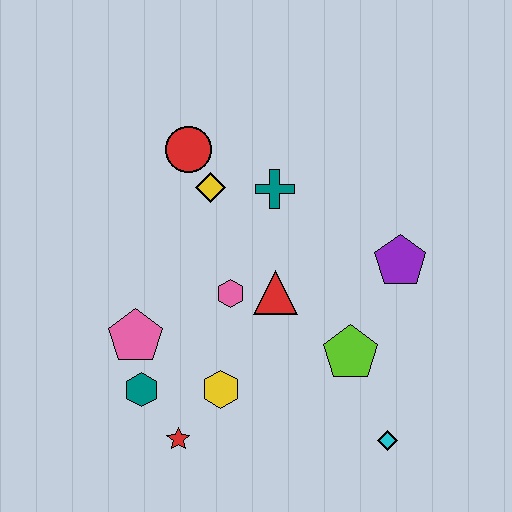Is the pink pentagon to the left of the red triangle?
Yes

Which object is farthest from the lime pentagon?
The red circle is farthest from the lime pentagon.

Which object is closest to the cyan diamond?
The lime pentagon is closest to the cyan diamond.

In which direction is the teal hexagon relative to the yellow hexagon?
The teal hexagon is to the left of the yellow hexagon.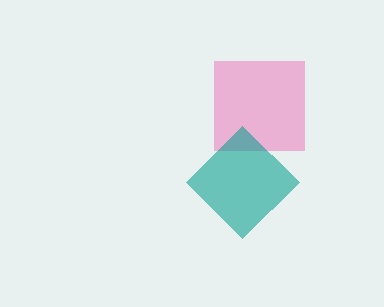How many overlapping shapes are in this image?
There are 2 overlapping shapes in the image.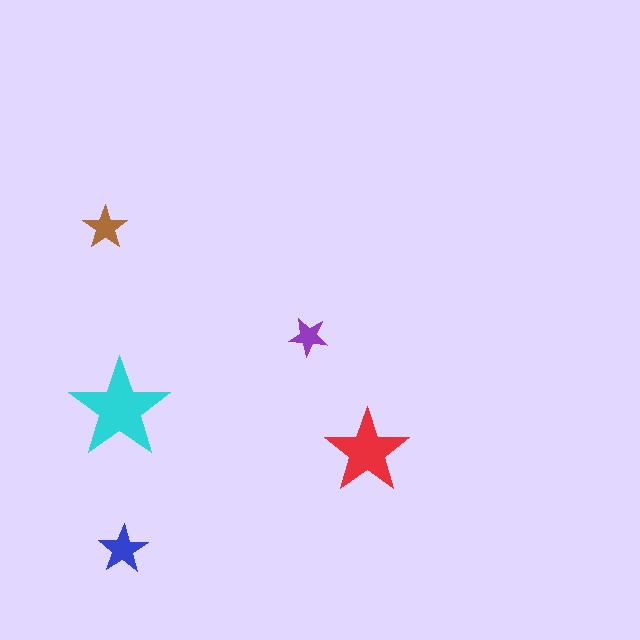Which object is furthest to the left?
The brown star is leftmost.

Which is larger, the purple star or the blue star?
The blue one.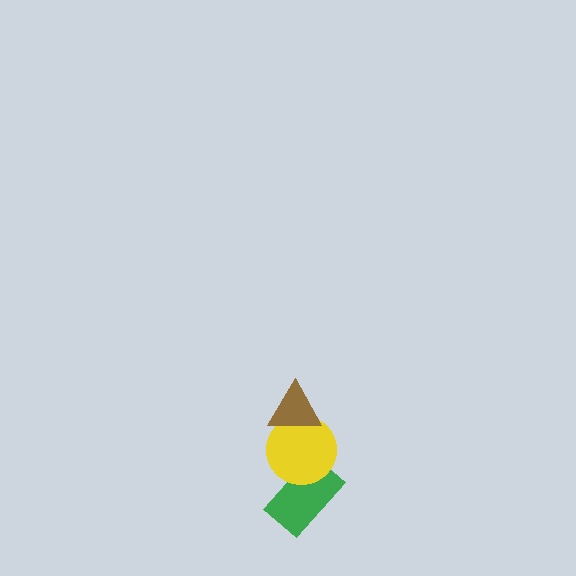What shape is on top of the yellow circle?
The brown triangle is on top of the yellow circle.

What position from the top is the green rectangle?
The green rectangle is 3rd from the top.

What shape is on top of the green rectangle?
The yellow circle is on top of the green rectangle.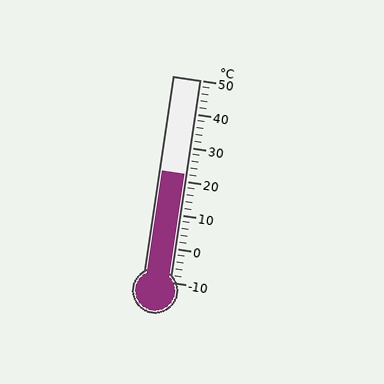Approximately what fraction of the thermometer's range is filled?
The thermometer is filled to approximately 55% of its range.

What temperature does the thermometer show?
The thermometer shows approximately 22°C.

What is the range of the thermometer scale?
The thermometer scale ranges from -10°C to 50°C.